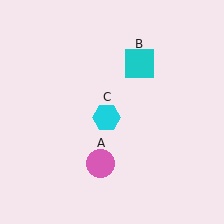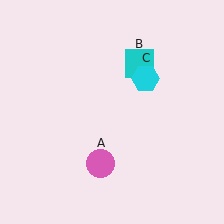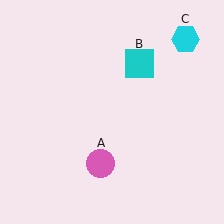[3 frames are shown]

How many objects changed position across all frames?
1 object changed position: cyan hexagon (object C).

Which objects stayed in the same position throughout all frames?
Pink circle (object A) and cyan square (object B) remained stationary.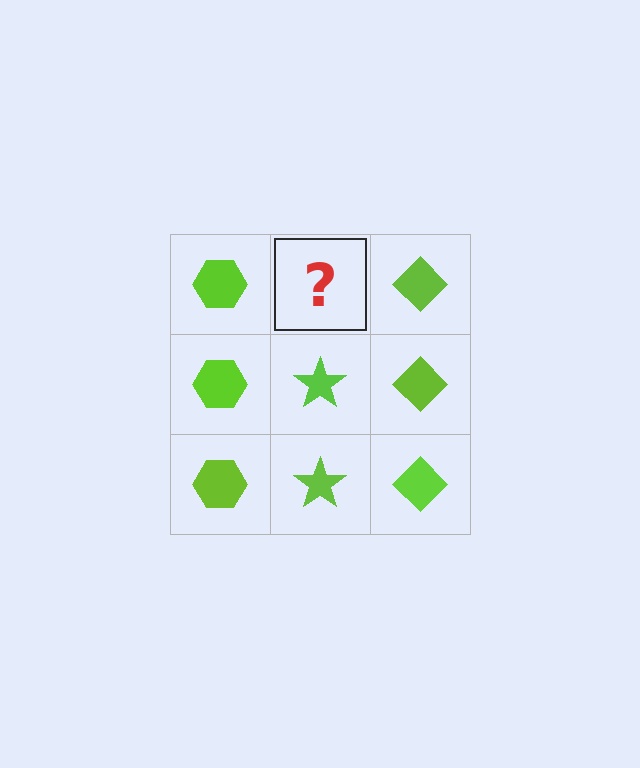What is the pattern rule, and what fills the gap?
The rule is that each column has a consistent shape. The gap should be filled with a lime star.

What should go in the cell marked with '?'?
The missing cell should contain a lime star.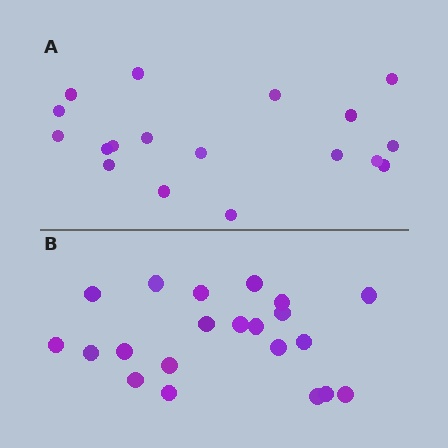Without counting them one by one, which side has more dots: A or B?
Region B (the bottom region) has more dots.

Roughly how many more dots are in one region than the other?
Region B has just a few more — roughly 2 or 3 more dots than region A.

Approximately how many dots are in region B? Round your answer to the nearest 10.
About 20 dots. (The exact count is 21, which rounds to 20.)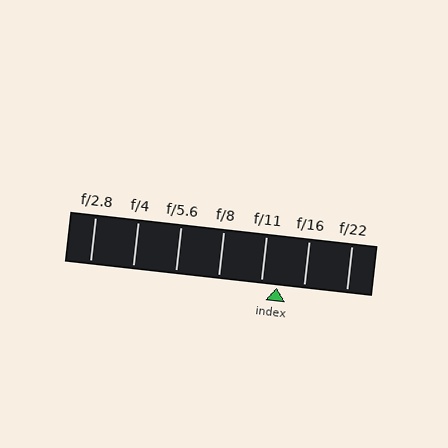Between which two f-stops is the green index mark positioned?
The index mark is between f/11 and f/16.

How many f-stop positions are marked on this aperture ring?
There are 7 f-stop positions marked.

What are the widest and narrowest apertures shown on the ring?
The widest aperture shown is f/2.8 and the narrowest is f/22.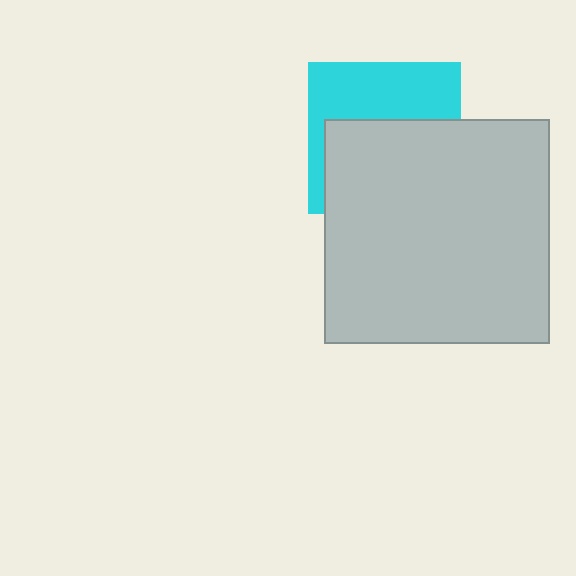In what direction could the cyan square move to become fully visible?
The cyan square could move up. That would shift it out from behind the light gray square entirely.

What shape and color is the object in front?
The object in front is a light gray square.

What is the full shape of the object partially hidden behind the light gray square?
The partially hidden object is a cyan square.